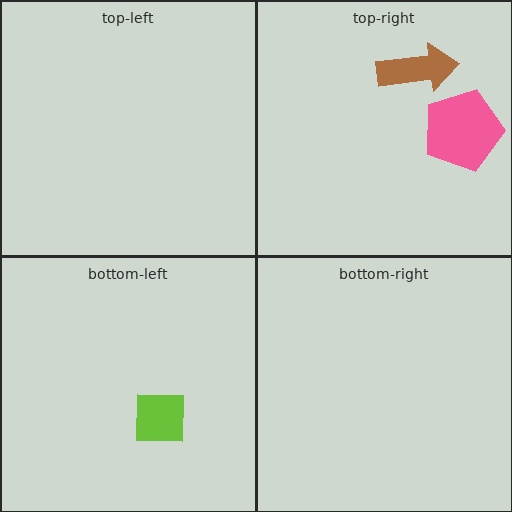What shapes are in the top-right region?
The pink pentagon, the brown arrow.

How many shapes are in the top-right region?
2.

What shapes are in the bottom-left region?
The lime square.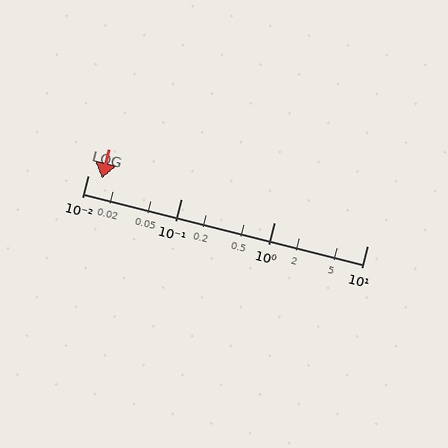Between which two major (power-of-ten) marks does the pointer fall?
The pointer is between 0.01 and 0.1.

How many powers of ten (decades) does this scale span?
The scale spans 3 decades, from 0.01 to 10.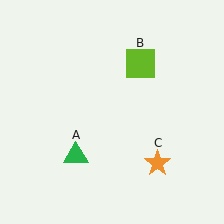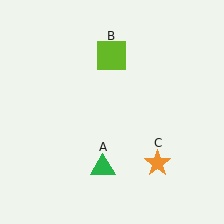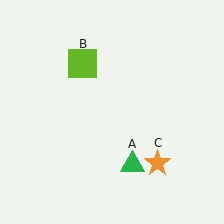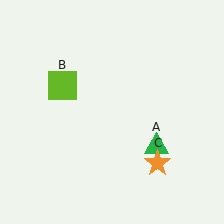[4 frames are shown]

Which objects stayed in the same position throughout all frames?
Orange star (object C) remained stationary.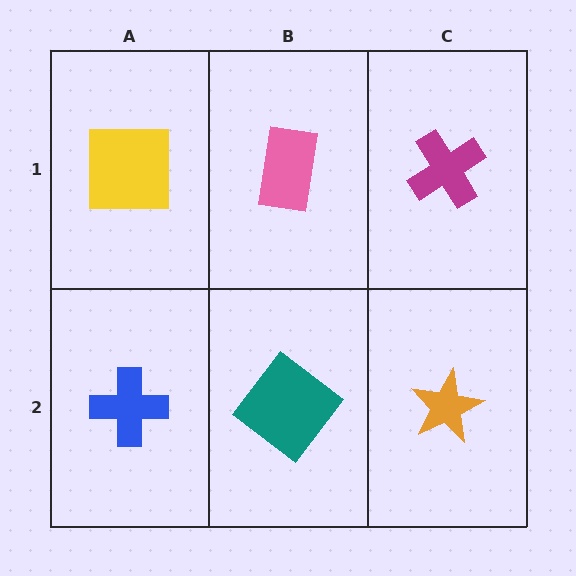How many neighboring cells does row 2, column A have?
2.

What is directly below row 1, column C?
An orange star.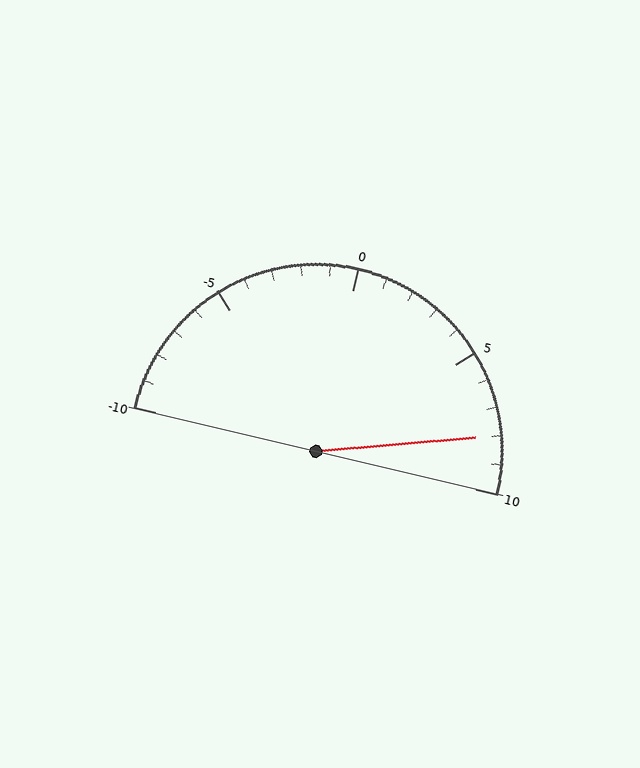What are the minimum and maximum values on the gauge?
The gauge ranges from -10 to 10.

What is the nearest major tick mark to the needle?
The nearest major tick mark is 10.